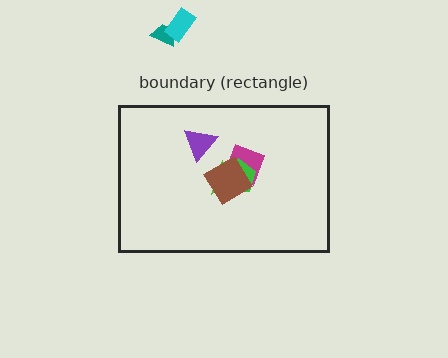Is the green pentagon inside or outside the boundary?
Inside.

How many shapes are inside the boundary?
5 inside, 2 outside.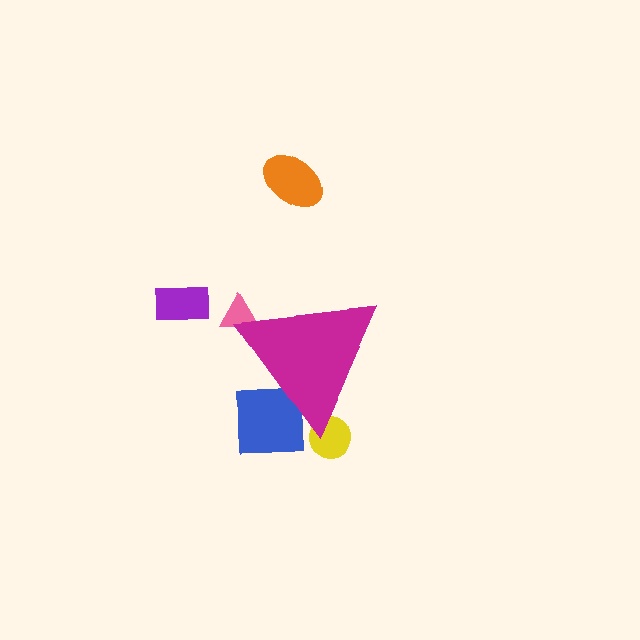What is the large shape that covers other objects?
A magenta triangle.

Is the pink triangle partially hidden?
Yes, the pink triangle is partially hidden behind the magenta triangle.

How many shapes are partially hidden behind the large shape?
3 shapes are partially hidden.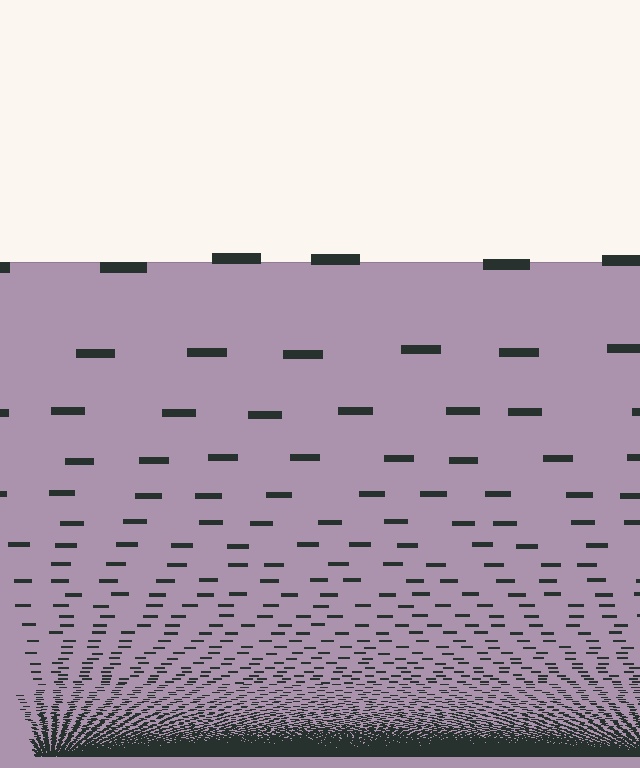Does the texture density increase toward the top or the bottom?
Density increases toward the bottom.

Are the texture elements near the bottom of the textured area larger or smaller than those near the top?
Smaller. The gradient is inverted — elements near the bottom are smaller and denser.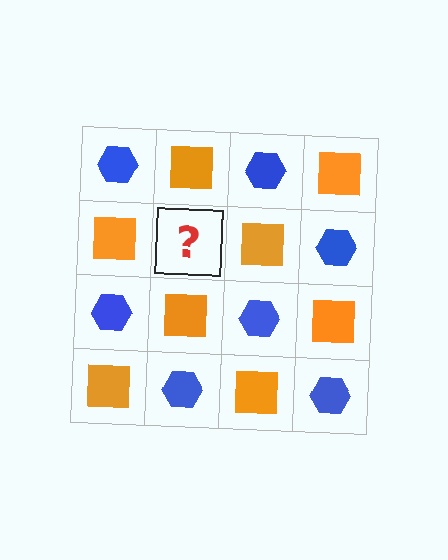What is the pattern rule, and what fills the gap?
The rule is that it alternates blue hexagon and orange square in a checkerboard pattern. The gap should be filled with a blue hexagon.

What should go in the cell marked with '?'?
The missing cell should contain a blue hexagon.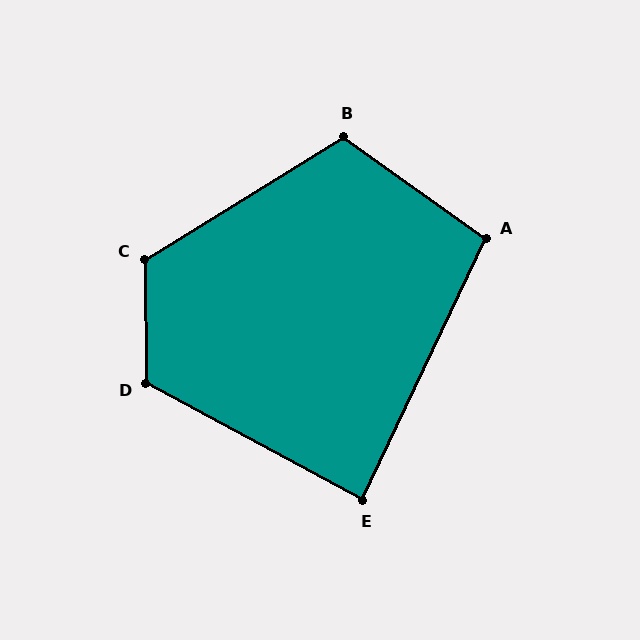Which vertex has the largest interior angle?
C, at approximately 121 degrees.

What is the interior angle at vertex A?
Approximately 100 degrees (obtuse).